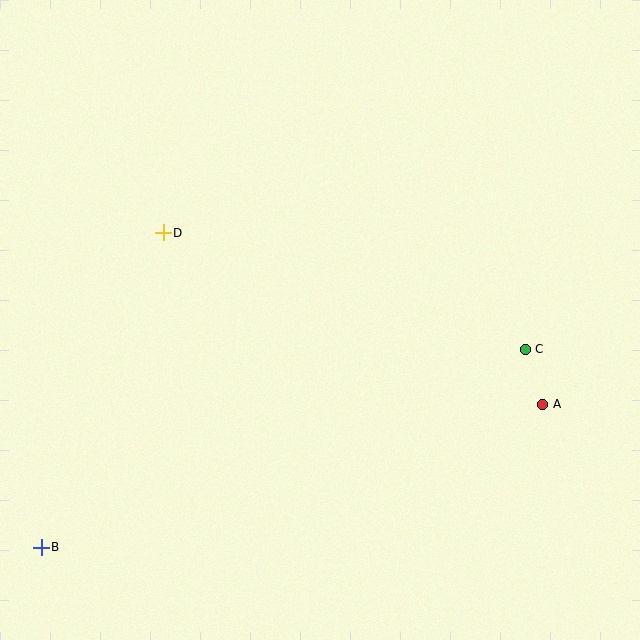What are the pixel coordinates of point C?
Point C is at (525, 349).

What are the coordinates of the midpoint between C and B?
The midpoint between C and B is at (283, 448).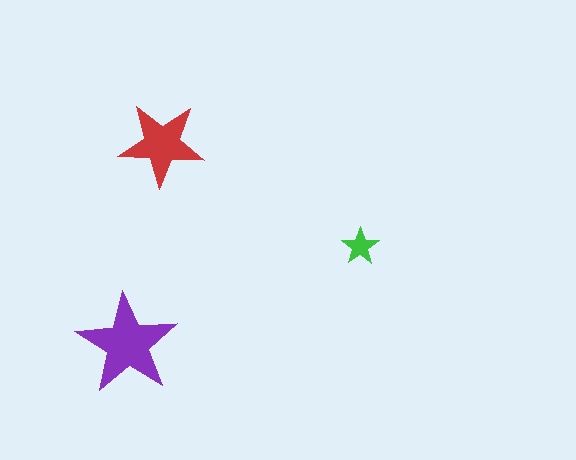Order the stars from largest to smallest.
the purple one, the red one, the green one.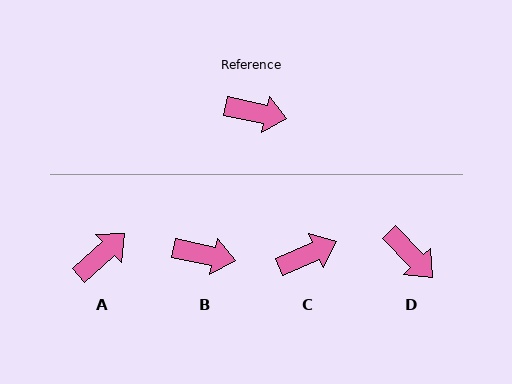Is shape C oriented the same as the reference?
No, it is off by about 36 degrees.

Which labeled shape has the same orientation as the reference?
B.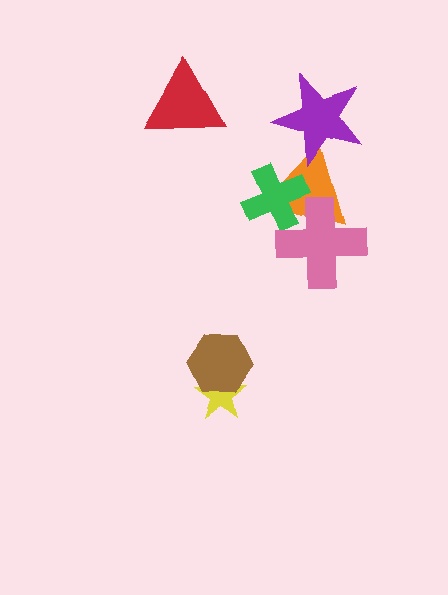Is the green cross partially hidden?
Yes, it is partially covered by another shape.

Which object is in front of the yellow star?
The brown hexagon is in front of the yellow star.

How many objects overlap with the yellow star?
1 object overlaps with the yellow star.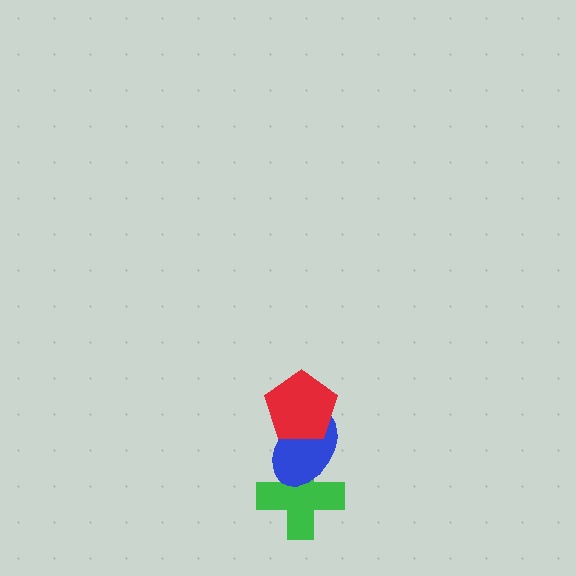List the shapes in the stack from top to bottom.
From top to bottom: the red pentagon, the blue ellipse, the green cross.